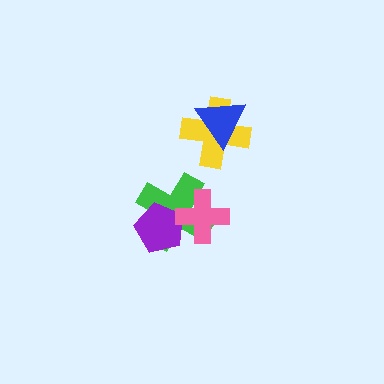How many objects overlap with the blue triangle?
1 object overlaps with the blue triangle.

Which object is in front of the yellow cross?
The blue triangle is in front of the yellow cross.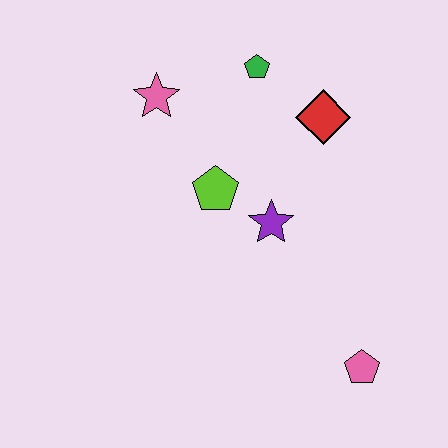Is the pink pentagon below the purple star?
Yes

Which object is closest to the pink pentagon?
The purple star is closest to the pink pentagon.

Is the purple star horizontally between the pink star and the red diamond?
Yes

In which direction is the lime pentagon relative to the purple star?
The lime pentagon is to the left of the purple star.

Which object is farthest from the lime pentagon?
The pink pentagon is farthest from the lime pentagon.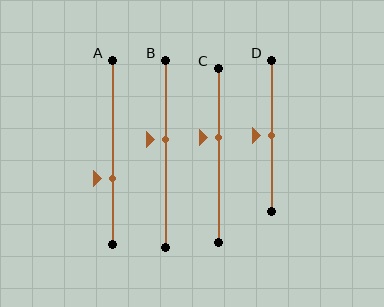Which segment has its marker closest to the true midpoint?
Segment D has its marker closest to the true midpoint.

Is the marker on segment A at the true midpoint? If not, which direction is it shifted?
No, the marker on segment A is shifted downward by about 14% of the segment length.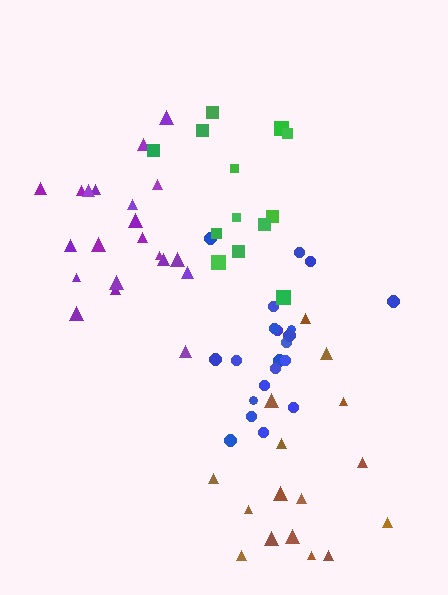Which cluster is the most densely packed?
Purple.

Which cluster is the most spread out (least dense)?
Brown.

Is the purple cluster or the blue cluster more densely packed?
Purple.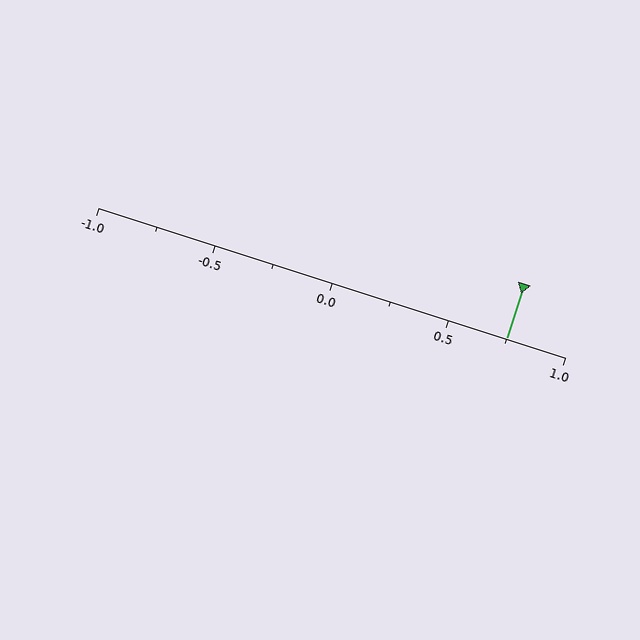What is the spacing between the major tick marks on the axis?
The major ticks are spaced 0.5 apart.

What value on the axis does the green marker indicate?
The marker indicates approximately 0.75.